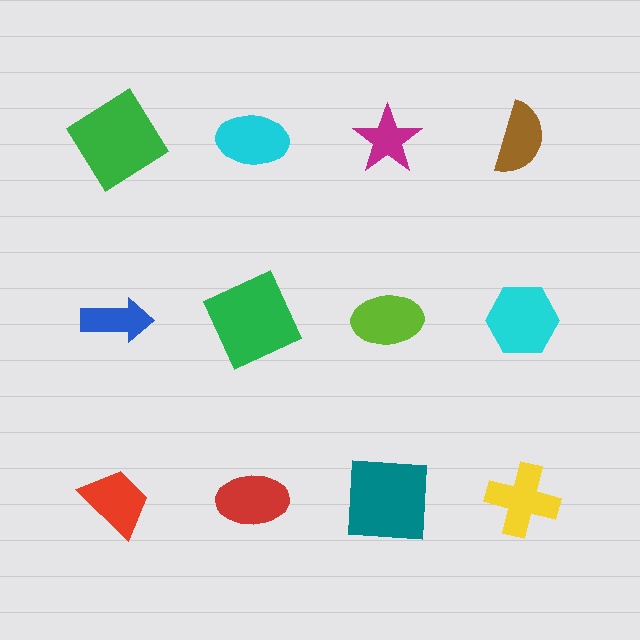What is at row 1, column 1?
A green diamond.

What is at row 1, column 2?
A cyan ellipse.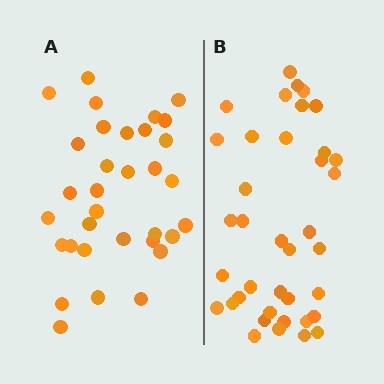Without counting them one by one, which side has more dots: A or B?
Region B (the right region) has more dots.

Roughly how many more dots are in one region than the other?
Region B has about 5 more dots than region A.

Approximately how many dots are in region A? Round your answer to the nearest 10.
About 30 dots. (The exact count is 33, which rounds to 30.)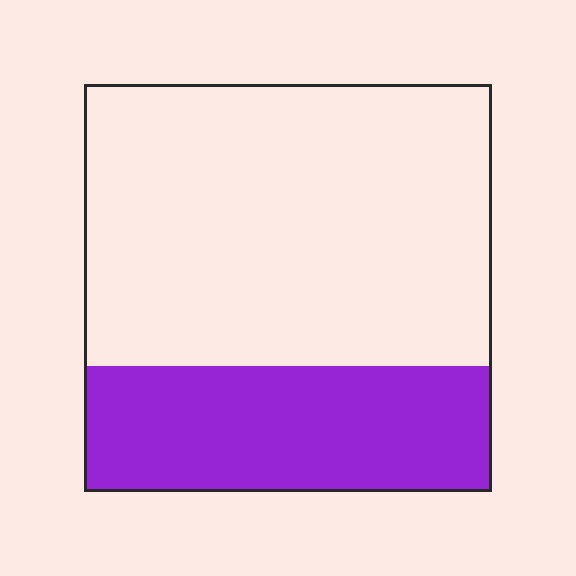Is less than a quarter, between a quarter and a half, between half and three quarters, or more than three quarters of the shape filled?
Between a quarter and a half.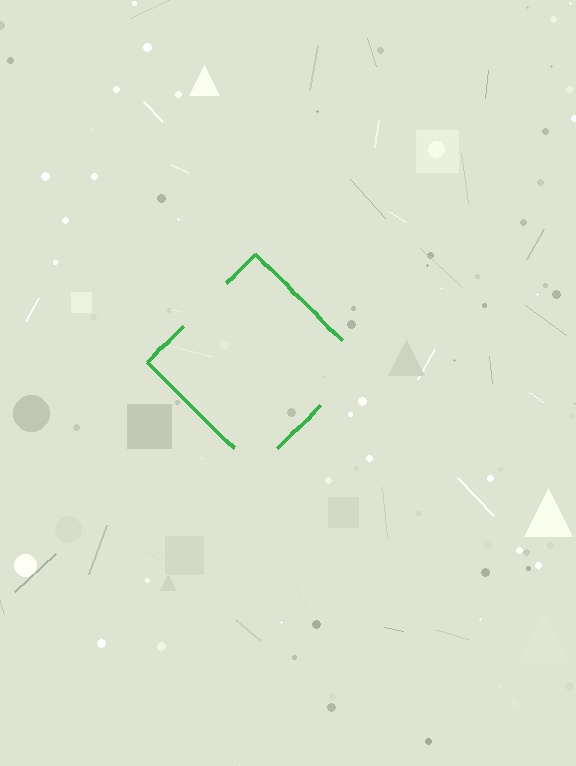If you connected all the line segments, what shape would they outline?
They would outline a diamond.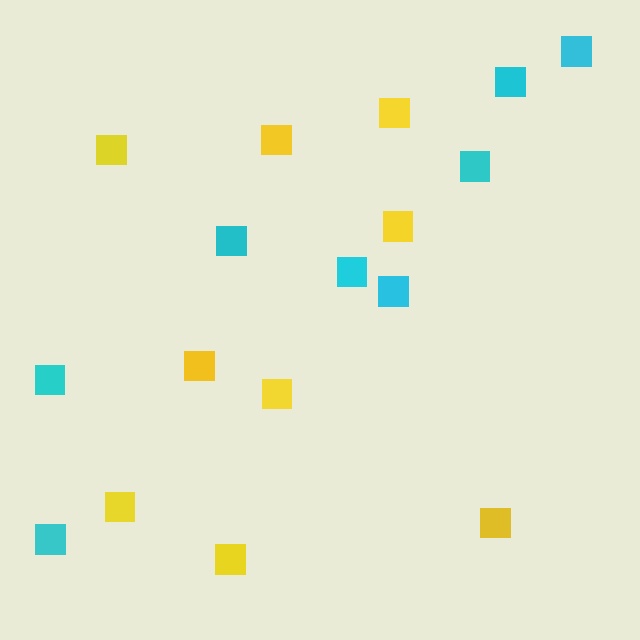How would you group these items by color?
There are 2 groups: one group of cyan squares (8) and one group of yellow squares (9).